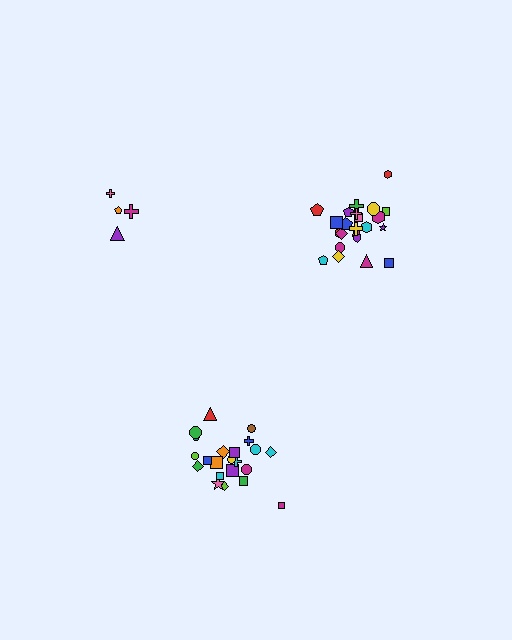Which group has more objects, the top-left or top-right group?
The top-right group.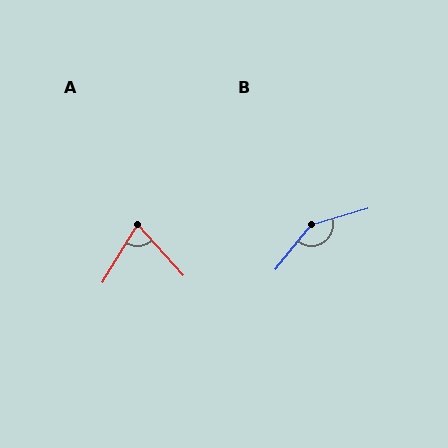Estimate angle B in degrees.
Approximately 145 degrees.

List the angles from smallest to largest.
A (73°), B (145°).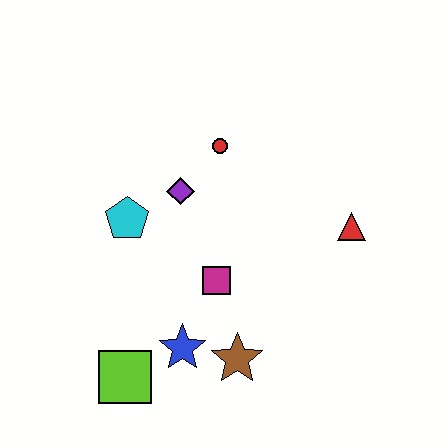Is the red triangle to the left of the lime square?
No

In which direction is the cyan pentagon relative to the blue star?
The cyan pentagon is above the blue star.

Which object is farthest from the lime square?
The red triangle is farthest from the lime square.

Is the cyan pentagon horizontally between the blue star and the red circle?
No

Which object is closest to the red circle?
The purple diamond is closest to the red circle.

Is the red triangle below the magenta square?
No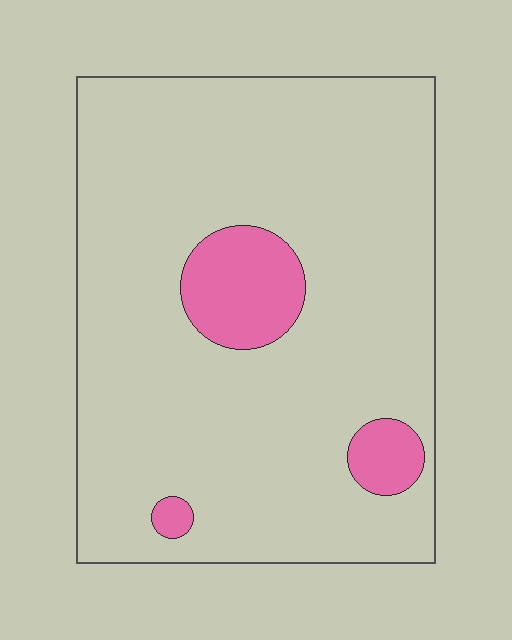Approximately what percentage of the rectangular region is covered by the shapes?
Approximately 10%.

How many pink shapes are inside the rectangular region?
3.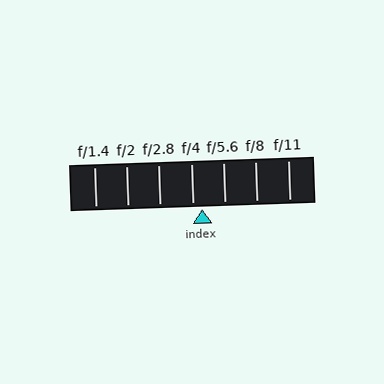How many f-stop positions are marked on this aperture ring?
There are 7 f-stop positions marked.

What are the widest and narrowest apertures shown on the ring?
The widest aperture shown is f/1.4 and the narrowest is f/11.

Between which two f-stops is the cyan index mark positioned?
The index mark is between f/4 and f/5.6.